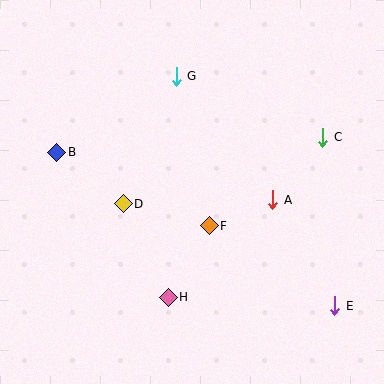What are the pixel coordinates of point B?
Point B is at (57, 152).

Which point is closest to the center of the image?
Point F at (209, 226) is closest to the center.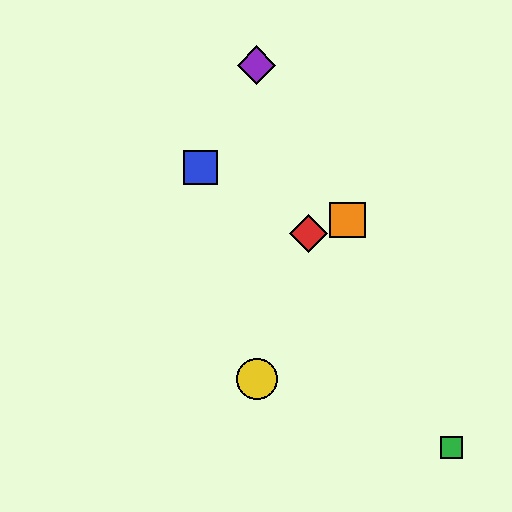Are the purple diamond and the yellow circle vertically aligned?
Yes, both are at x≈257.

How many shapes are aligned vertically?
2 shapes (the yellow circle, the purple diamond) are aligned vertically.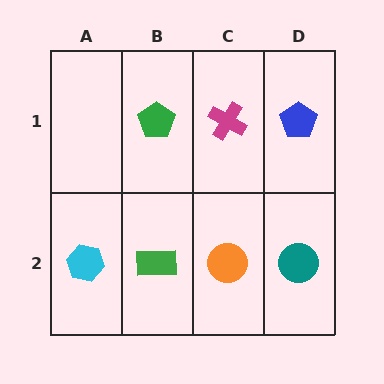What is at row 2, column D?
A teal circle.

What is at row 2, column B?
A green rectangle.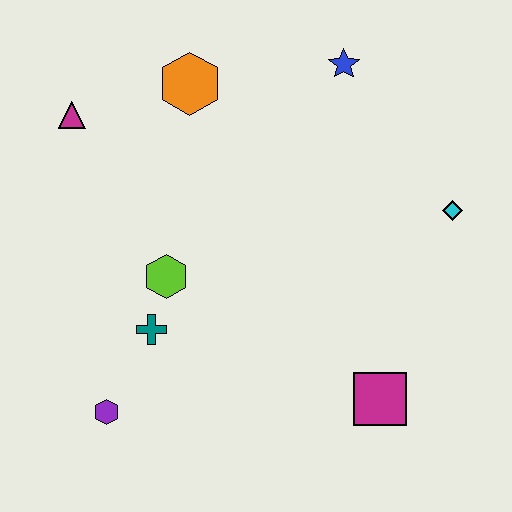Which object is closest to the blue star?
The orange hexagon is closest to the blue star.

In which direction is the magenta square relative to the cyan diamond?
The magenta square is below the cyan diamond.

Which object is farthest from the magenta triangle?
The magenta square is farthest from the magenta triangle.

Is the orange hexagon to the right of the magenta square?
No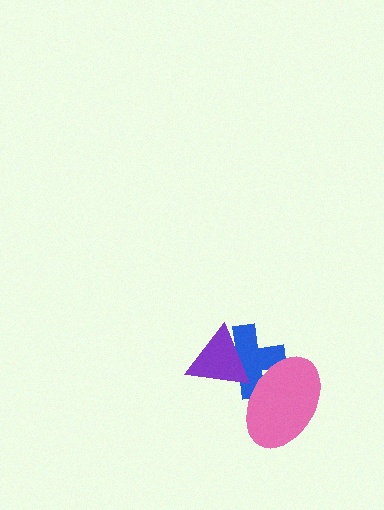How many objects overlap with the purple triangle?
2 objects overlap with the purple triangle.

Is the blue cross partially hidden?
Yes, it is partially covered by another shape.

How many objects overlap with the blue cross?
2 objects overlap with the blue cross.